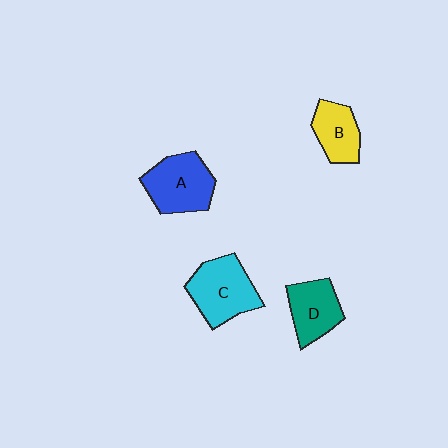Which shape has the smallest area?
Shape B (yellow).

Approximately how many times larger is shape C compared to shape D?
Approximately 1.3 times.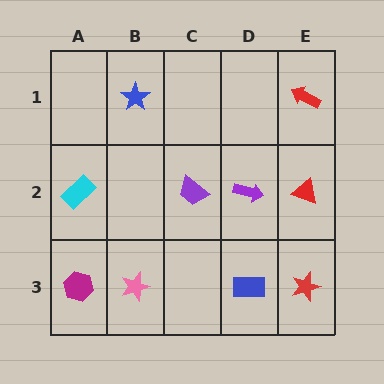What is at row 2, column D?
A purple arrow.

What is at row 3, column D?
A blue rectangle.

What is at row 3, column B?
A pink star.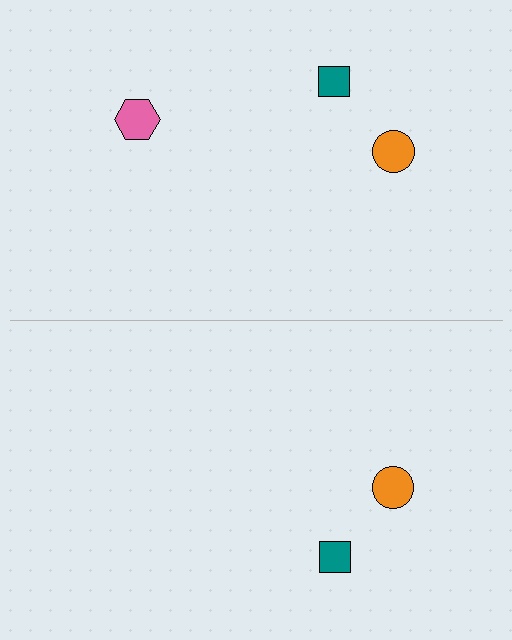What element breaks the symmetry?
A pink hexagon is missing from the bottom side.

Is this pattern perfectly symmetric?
No, the pattern is not perfectly symmetric. A pink hexagon is missing from the bottom side.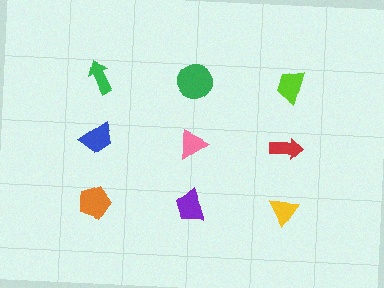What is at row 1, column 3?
A lime trapezoid.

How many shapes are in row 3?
3 shapes.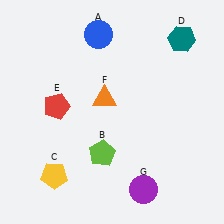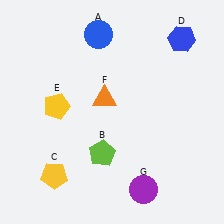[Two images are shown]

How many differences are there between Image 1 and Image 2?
There are 2 differences between the two images.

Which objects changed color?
D changed from teal to blue. E changed from red to yellow.